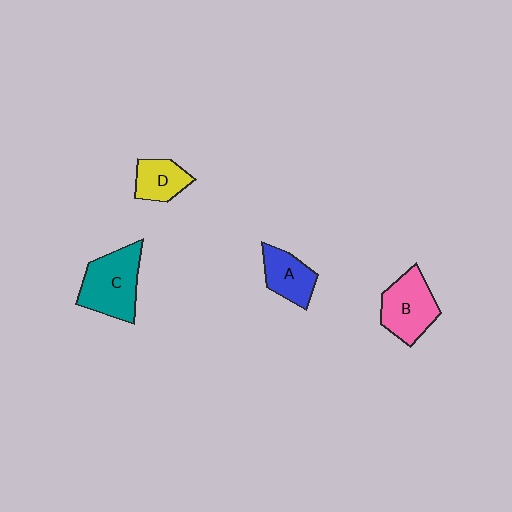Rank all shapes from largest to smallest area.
From largest to smallest: C (teal), B (pink), A (blue), D (yellow).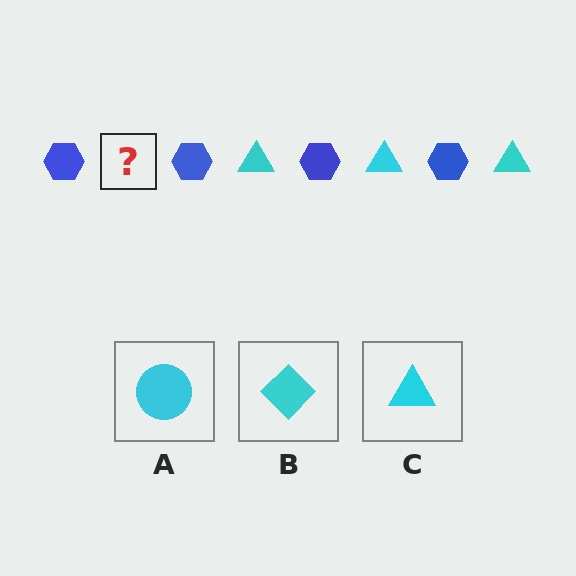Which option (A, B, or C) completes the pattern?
C.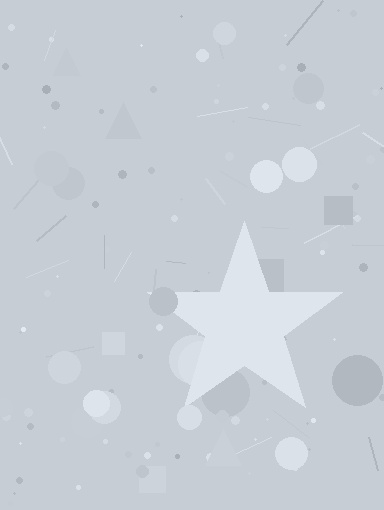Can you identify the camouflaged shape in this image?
The camouflaged shape is a star.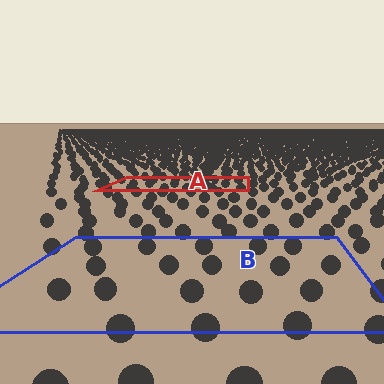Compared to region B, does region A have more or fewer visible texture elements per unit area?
Region A has more texture elements per unit area — they are packed more densely because it is farther away.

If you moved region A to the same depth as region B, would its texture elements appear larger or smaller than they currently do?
They would appear larger. At a closer depth, the same texture elements are projected at a bigger on-screen size.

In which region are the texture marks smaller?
The texture marks are smaller in region A, because it is farther away.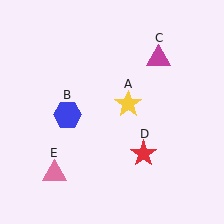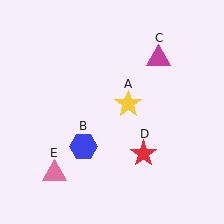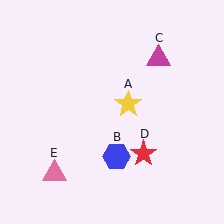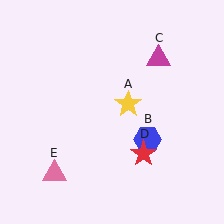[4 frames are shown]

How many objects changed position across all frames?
1 object changed position: blue hexagon (object B).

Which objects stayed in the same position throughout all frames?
Yellow star (object A) and magenta triangle (object C) and red star (object D) and pink triangle (object E) remained stationary.